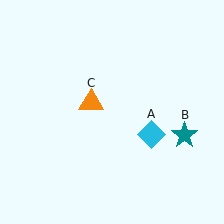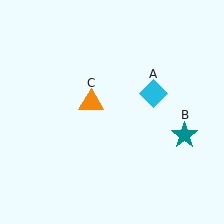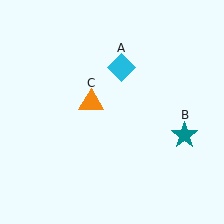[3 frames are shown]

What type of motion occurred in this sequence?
The cyan diamond (object A) rotated counterclockwise around the center of the scene.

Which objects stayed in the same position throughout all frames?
Teal star (object B) and orange triangle (object C) remained stationary.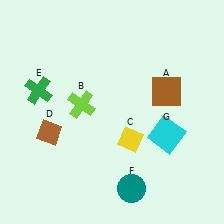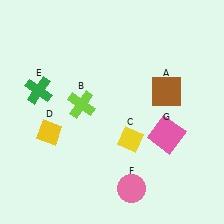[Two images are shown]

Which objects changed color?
D changed from brown to yellow. F changed from teal to pink. G changed from cyan to pink.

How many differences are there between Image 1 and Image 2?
There are 3 differences between the two images.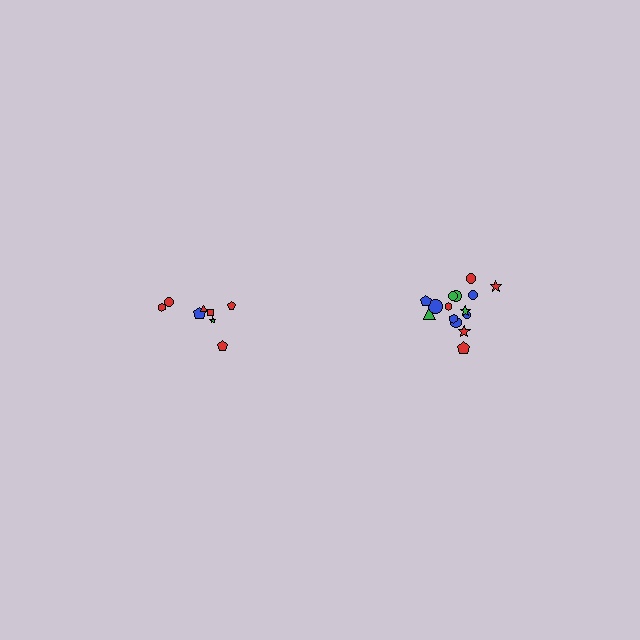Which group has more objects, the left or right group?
The right group.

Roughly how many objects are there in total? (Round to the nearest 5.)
Roughly 25 objects in total.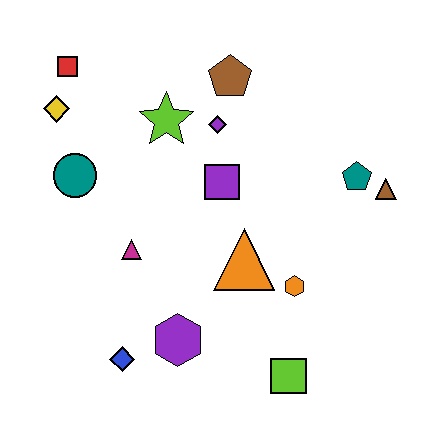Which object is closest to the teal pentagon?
The brown triangle is closest to the teal pentagon.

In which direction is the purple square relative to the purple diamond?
The purple square is below the purple diamond.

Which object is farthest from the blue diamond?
The brown triangle is farthest from the blue diamond.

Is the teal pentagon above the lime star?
No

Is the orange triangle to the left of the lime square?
Yes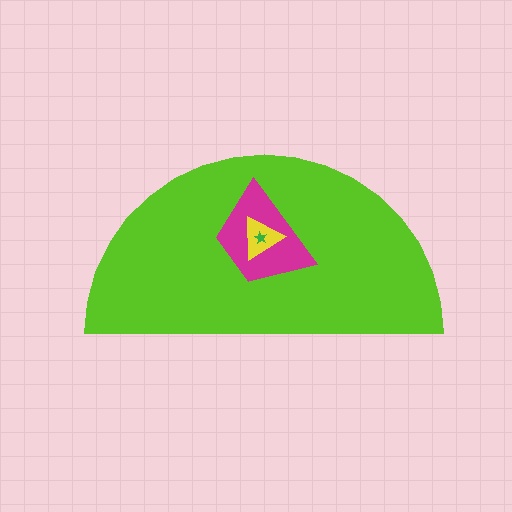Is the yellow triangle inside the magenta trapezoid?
Yes.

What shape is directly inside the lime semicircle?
The magenta trapezoid.